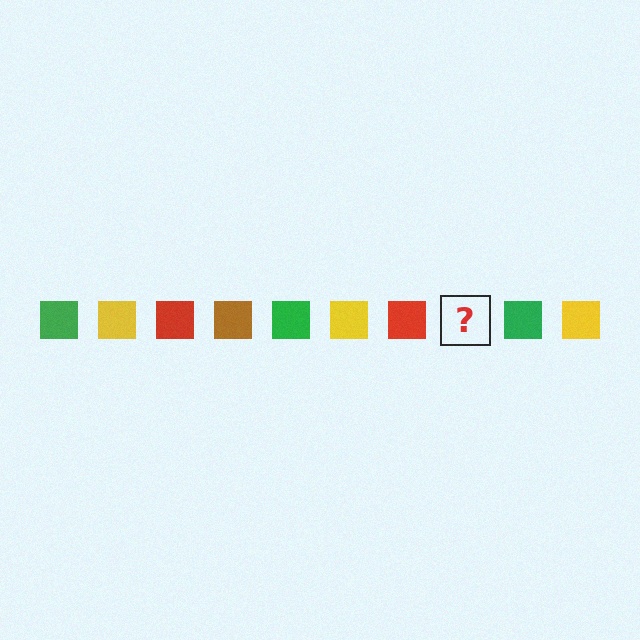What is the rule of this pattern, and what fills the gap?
The rule is that the pattern cycles through green, yellow, red, brown squares. The gap should be filled with a brown square.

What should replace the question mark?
The question mark should be replaced with a brown square.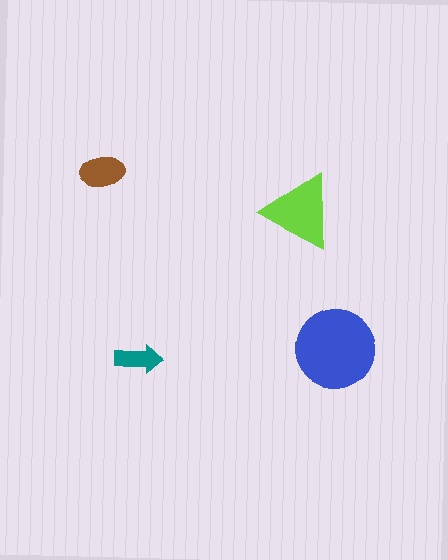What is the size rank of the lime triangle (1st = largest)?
2nd.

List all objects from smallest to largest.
The teal arrow, the brown ellipse, the lime triangle, the blue circle.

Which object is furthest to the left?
The brown ellipse is leftmost.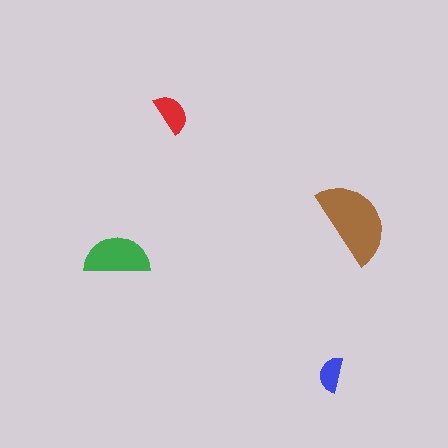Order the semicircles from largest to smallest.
the brown one, the green one, the red one, the blue one.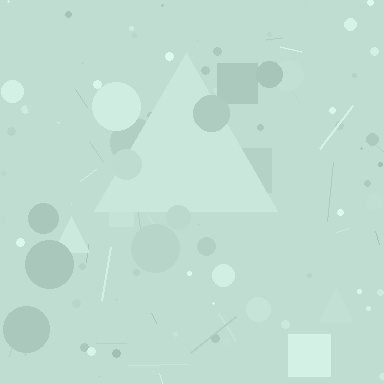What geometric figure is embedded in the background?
A triangle is embedded in the background.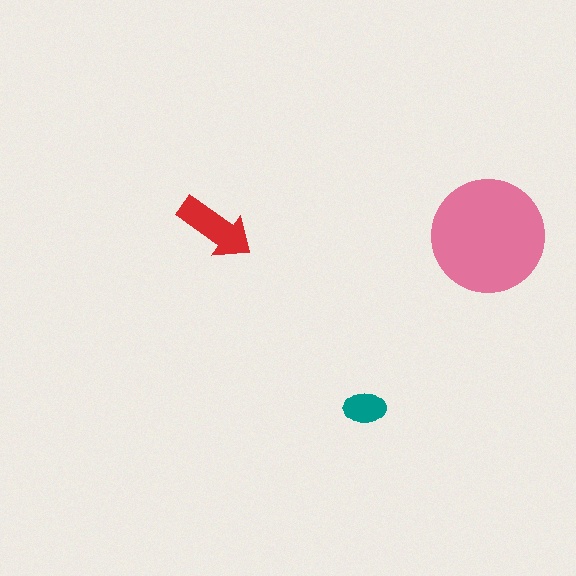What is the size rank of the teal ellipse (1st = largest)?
3rd.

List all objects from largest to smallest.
The pink circle, the red arrow, the teal ellipse.